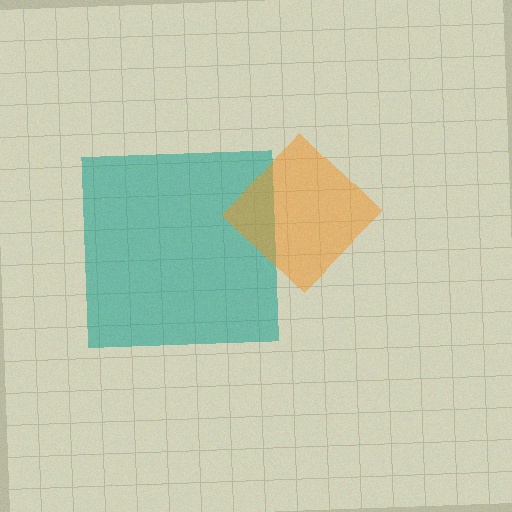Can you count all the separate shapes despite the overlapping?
Yes, there are 2 separate shapes.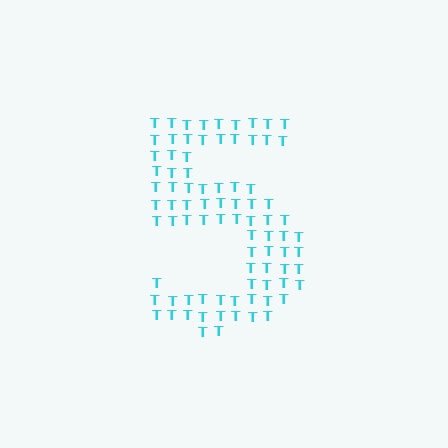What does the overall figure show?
The overall figure shows the digit 5.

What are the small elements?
The small elements are letter T's.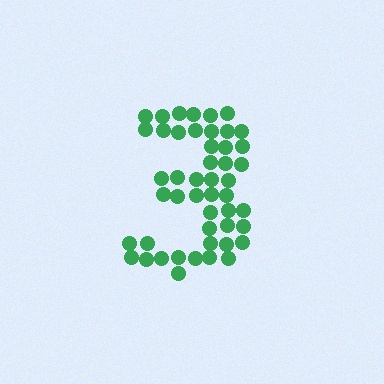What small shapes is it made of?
It is made of small circles.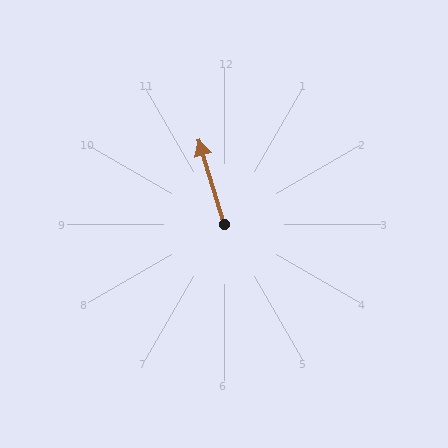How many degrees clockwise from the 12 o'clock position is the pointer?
Approximately 343 degrees.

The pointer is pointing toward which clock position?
Roughly 11 o'clock.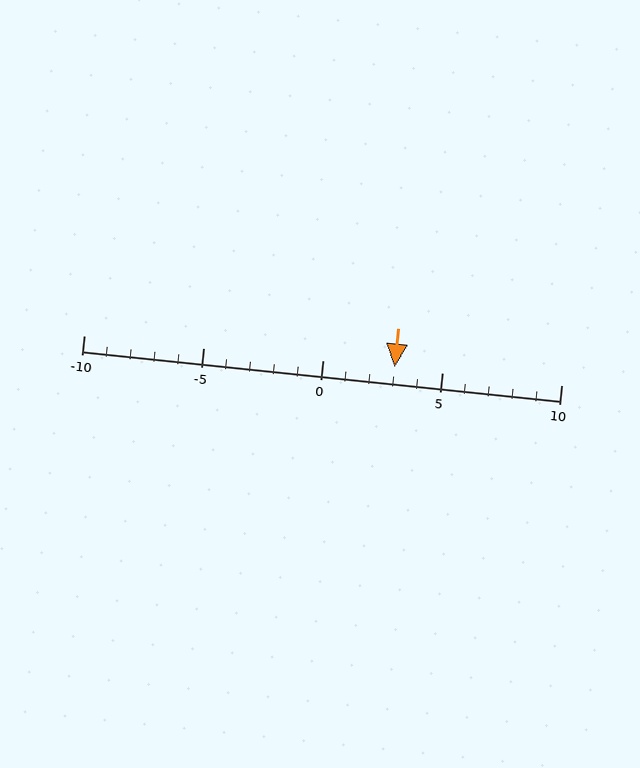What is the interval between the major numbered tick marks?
The major tick marks are spaced 5 units apart.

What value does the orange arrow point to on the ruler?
The orange arrow points to approximately 3.